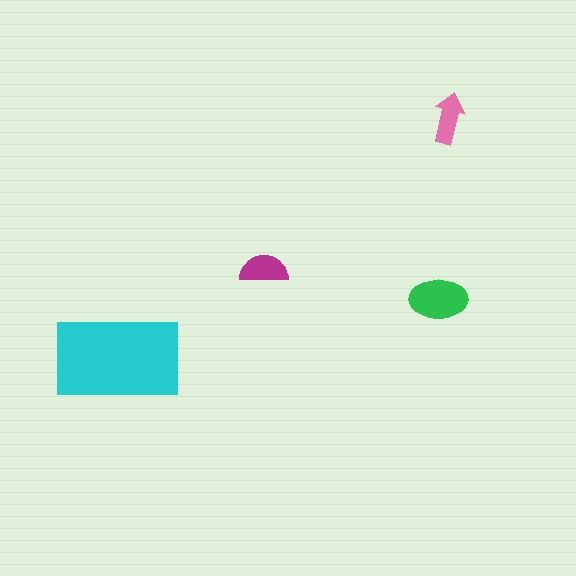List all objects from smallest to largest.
The pink arrow, the magenta semicircle, the green ellipse, the cyan rectangle.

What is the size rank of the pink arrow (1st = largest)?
4th.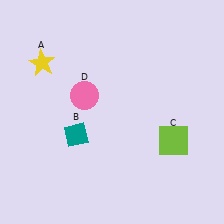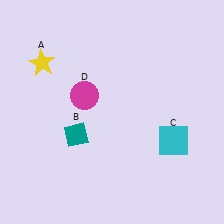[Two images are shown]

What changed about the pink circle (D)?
In Image 1, D is pink. In Image 2, it changed to magenta.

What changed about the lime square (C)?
In Image 1, C is lime. In Image 2, it changed to cyan.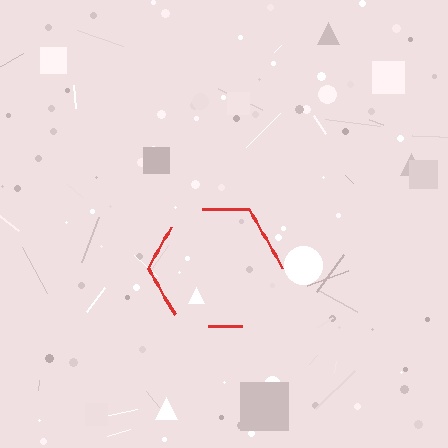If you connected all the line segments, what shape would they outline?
They would outline a hexagon.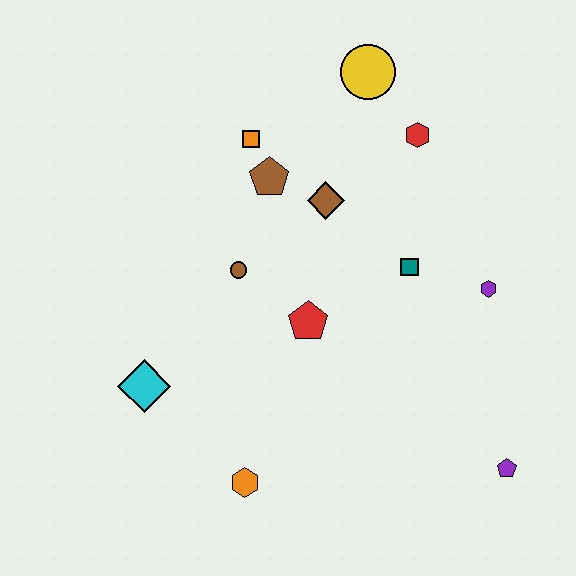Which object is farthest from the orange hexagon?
The yellow circle is farthest from the orange hexagon.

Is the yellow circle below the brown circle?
No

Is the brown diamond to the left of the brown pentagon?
No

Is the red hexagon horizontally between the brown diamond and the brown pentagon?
No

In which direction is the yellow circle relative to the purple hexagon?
The yellow circle is above the purple hexagon.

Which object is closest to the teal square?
The purple hexagon is closest to the teal square.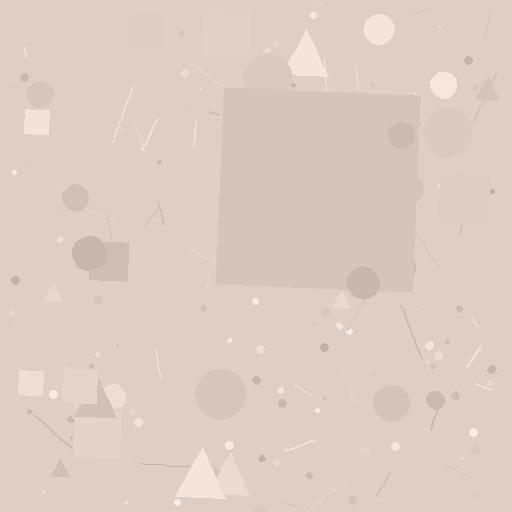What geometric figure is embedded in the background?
A square is embedded in the background.